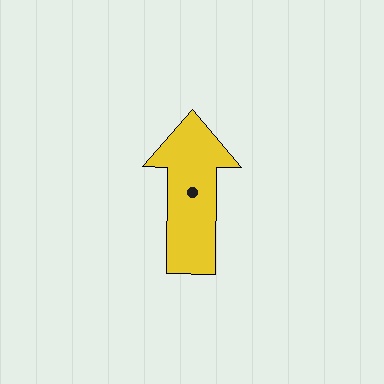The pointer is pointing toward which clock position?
Roughly 12 o'clock.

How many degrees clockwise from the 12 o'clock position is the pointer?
Approximately 0 degrees.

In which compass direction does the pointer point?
North.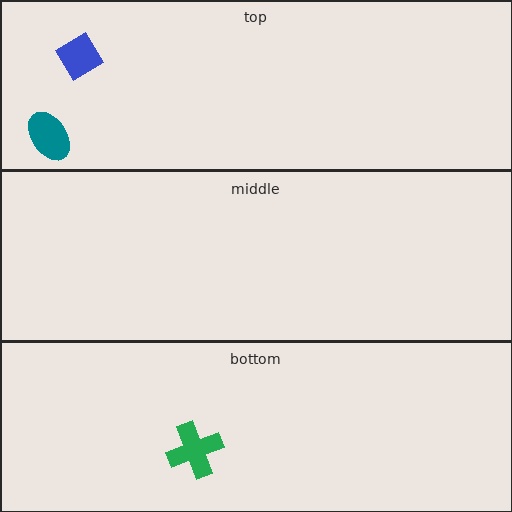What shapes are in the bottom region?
The green cross.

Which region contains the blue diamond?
The top region.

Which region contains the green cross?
The bottom region.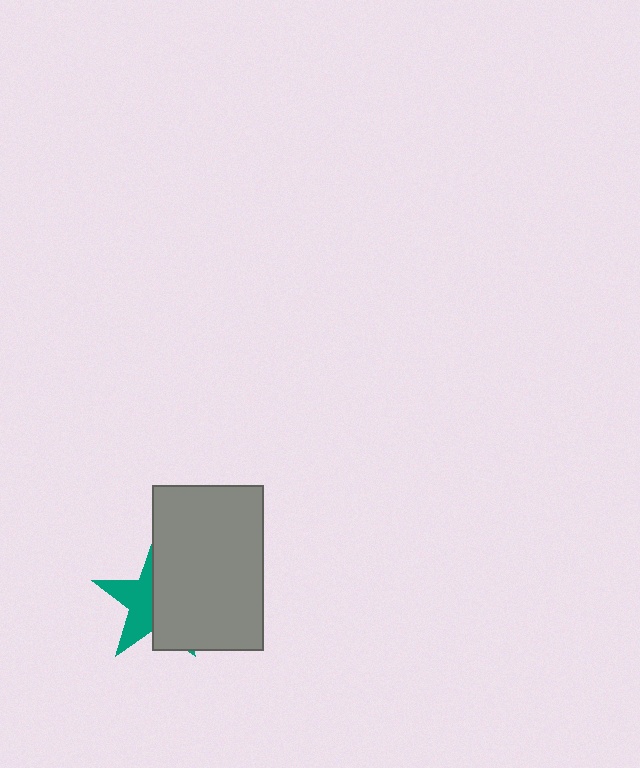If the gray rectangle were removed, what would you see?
You would see the complete teal star.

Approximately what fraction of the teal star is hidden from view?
Roughly 56% of the teal star is hidden behind the gray rectangle.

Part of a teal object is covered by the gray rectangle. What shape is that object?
It is a star.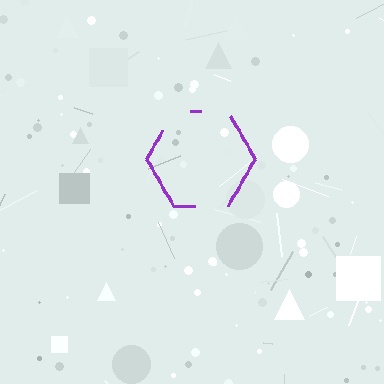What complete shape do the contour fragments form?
The contour fragments form a hexagon.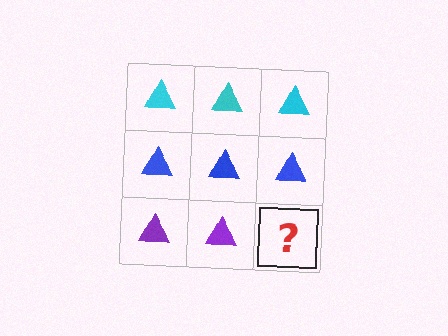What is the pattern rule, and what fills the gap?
The rule is that each row has a consistent color. The gap should be filled with a purple triangle.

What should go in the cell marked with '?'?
The missing cell should contain a purple triangle.